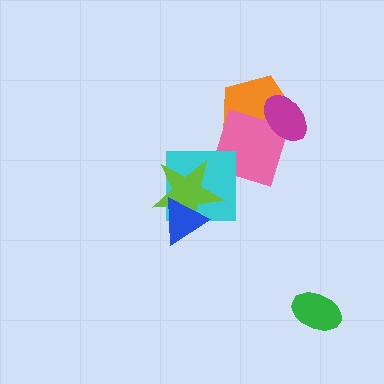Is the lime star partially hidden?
Yes, it is partially covered by another shape.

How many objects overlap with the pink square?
2 objects overlap with the pink square.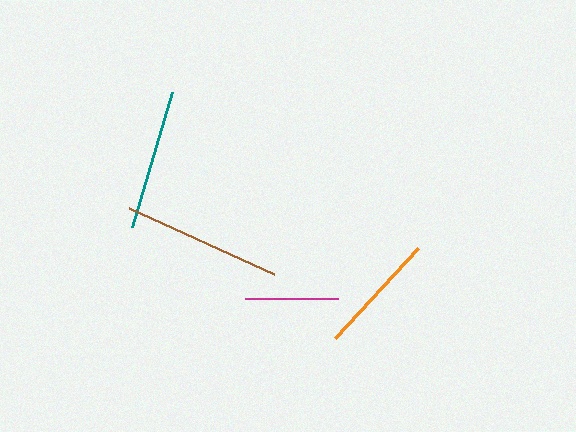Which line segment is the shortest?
The magenta line is the shortest at approximately 93 pixels.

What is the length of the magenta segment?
The magenta segment is approximately 93 pixels long.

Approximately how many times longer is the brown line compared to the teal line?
The brown line is approximately 1.1 times the length of the teal line.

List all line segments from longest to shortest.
From longest to shortest: brown, teal, orange, magenta.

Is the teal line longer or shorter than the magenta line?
The teal line is longer than the magenta line.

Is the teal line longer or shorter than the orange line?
The teal line is longer than the orange line.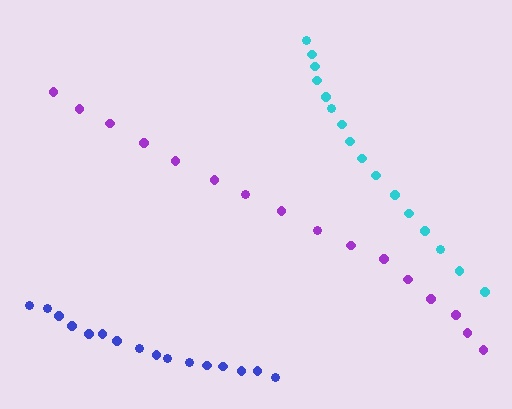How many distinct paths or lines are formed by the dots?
There are 3 distinct paths.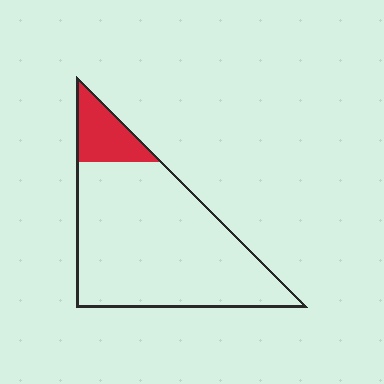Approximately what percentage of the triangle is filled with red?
Approximately 15%.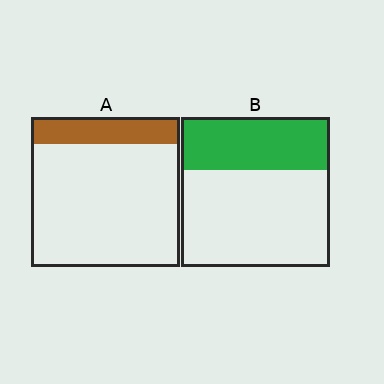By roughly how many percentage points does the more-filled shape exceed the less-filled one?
By roughly 15 percentage points (B over A).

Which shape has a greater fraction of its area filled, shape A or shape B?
Shape B.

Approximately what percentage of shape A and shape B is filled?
A is approximately 20% and B is approximately 35%.